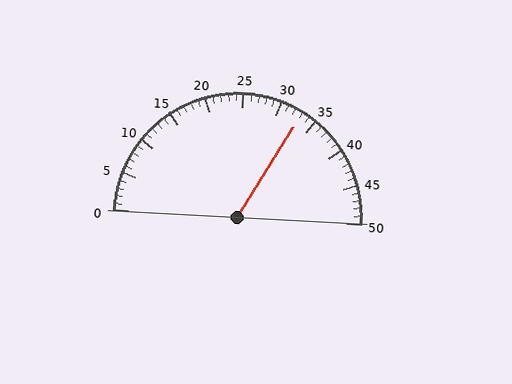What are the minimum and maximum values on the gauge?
The gauge ranges from 0 to 50.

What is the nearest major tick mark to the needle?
The nearest major tick mark is 35.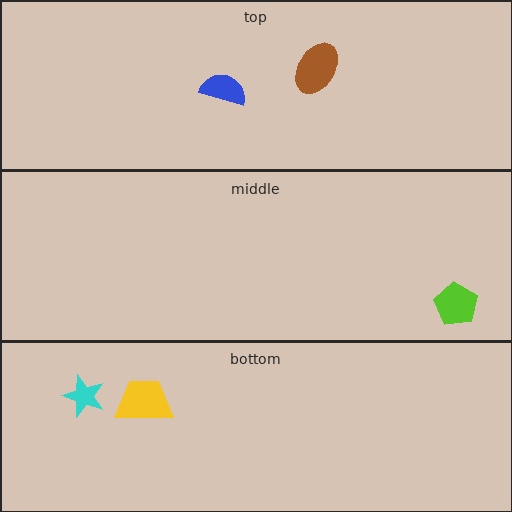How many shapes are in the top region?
2.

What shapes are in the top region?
The brown ellipse, the blue semicircle.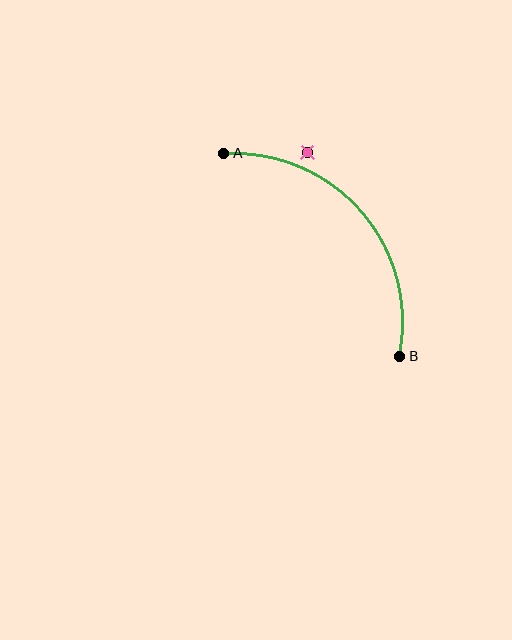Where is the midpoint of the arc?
The arc midpoint is the point on the curve farthest from the straight line joining A and B. It sits above and to the right of that line.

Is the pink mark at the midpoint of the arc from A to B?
No — the pink mark does not lie on the arc at all. It sits slightly outside the curve.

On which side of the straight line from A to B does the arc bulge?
The arc bulges above and to the right of the straight line connecting A and B.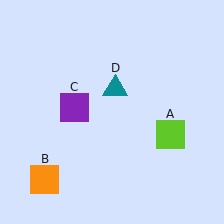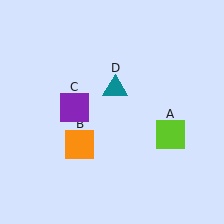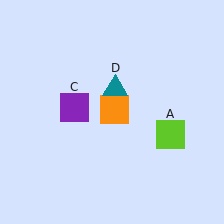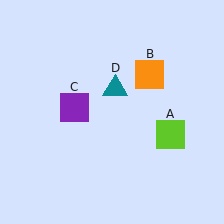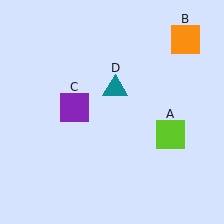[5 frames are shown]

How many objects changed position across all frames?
1 object changed position: orange square (object B).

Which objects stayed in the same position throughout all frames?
Lime square (object A) and purple square (object C) and teal triangle (object D) remained stationary.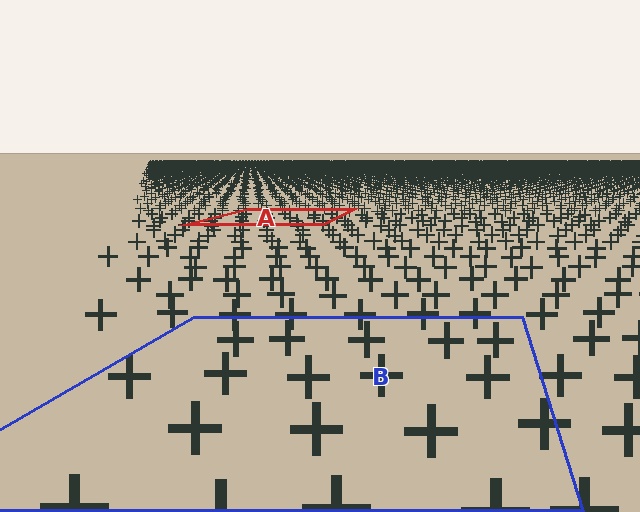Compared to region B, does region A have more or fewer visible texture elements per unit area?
Region A has more texture elements per unit area — they are packed more densely because it is farther away.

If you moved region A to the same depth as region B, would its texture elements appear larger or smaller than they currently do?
They would appear larger. At a closer depth, the same texture elements are projected at a bigger on-screen size.